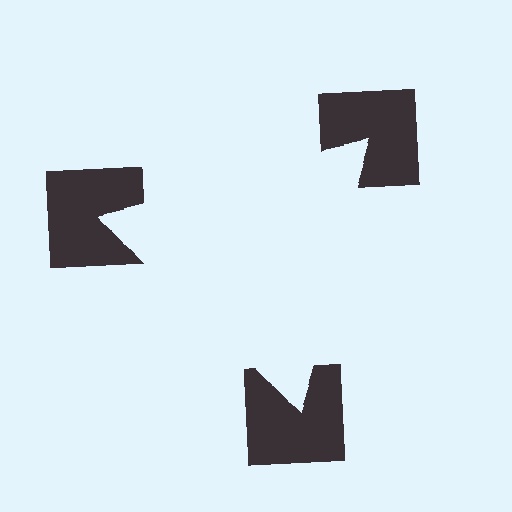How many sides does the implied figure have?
3 sides.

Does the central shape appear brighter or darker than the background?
It typically appears slightly brighter than the background, even though no actual brightness change is drawn.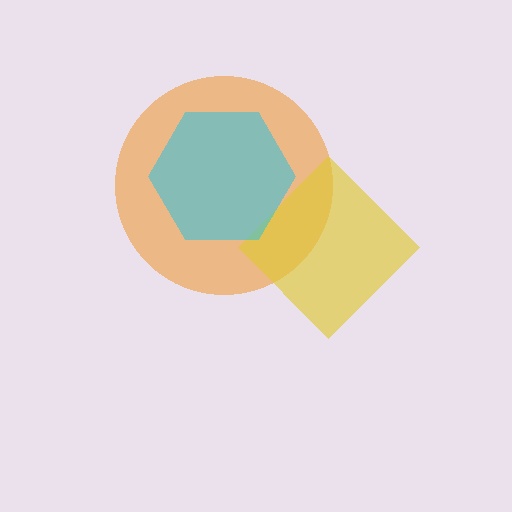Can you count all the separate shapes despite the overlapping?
Yes, there are 3 separate shapes.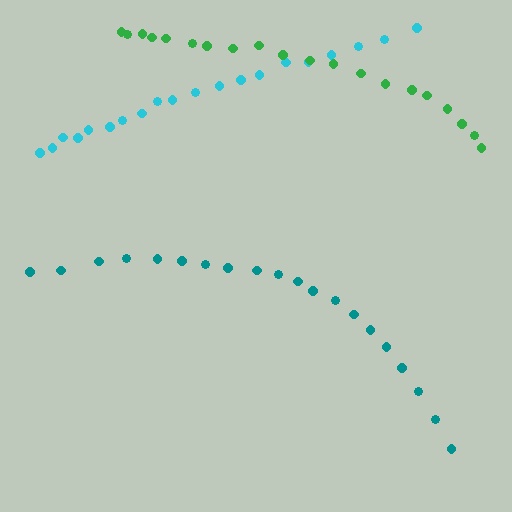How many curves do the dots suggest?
There are 3 distinct paths.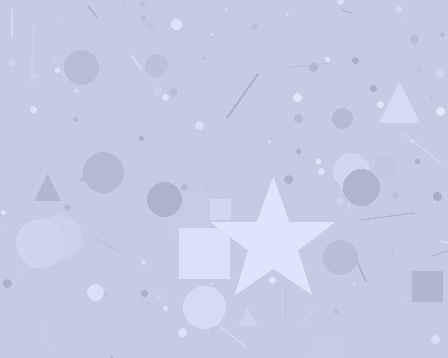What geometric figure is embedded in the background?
A star is embedded in the background.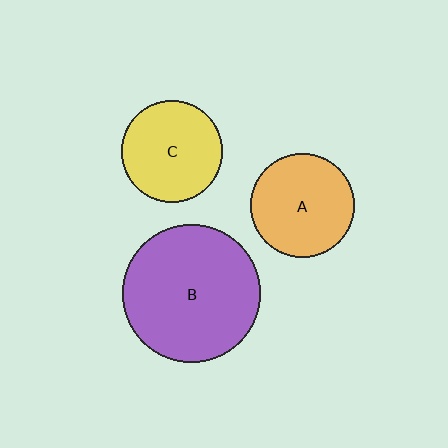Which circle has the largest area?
Circle B (purple).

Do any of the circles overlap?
No, none of the circles overlap.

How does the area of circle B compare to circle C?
Approximately 1.8 times.